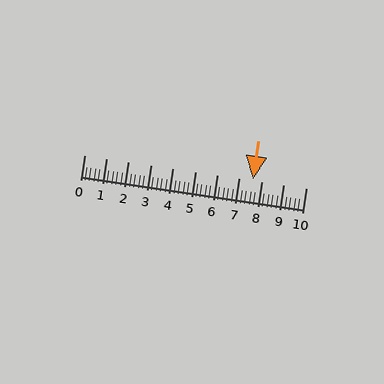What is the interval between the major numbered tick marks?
The major tick marks are spaced 1 units apart.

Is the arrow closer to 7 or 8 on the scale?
The arrow is closer to 8.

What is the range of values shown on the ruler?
The ruler shows values from 0 to 10.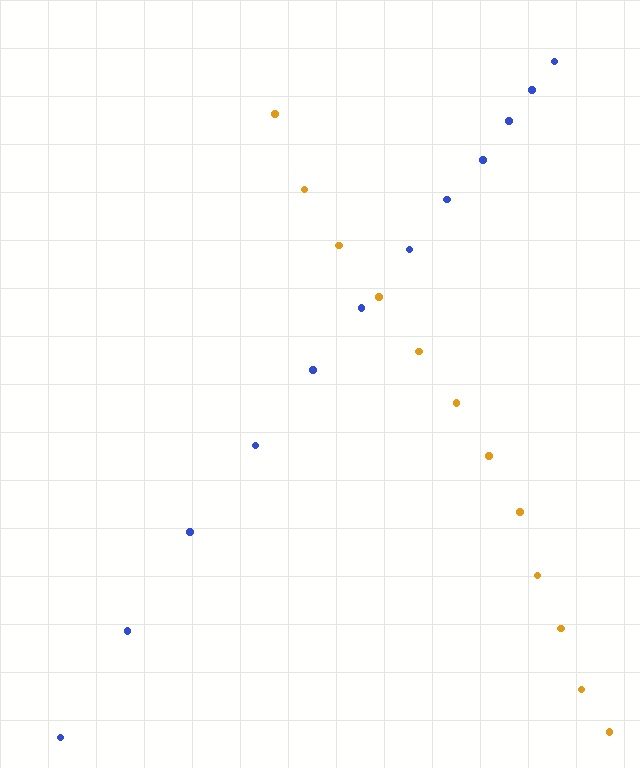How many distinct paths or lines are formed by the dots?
There are 2 distinct paths.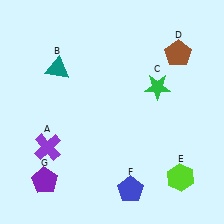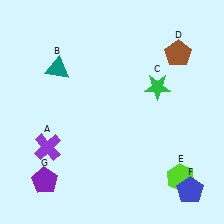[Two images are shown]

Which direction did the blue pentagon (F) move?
The blue pentagon (F) moved right.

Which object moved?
The blue pentagon (F) moved right.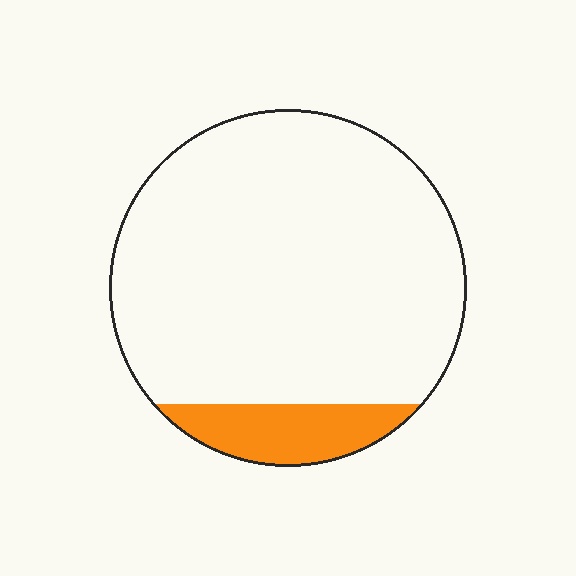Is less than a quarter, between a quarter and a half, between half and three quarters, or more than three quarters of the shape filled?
Less than a quarter.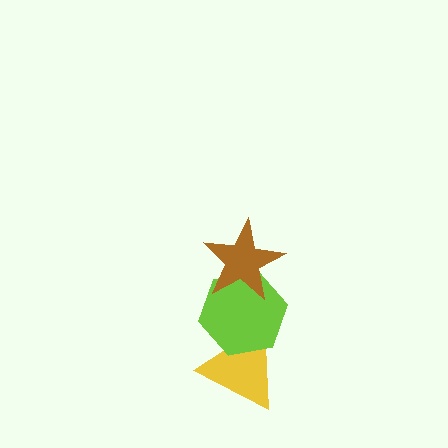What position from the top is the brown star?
The brown star is 1st from the top.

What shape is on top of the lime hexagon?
The brown star is on top of the lime hexagon.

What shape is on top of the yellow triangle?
The lime hexagon is on top of the yellow triangle.